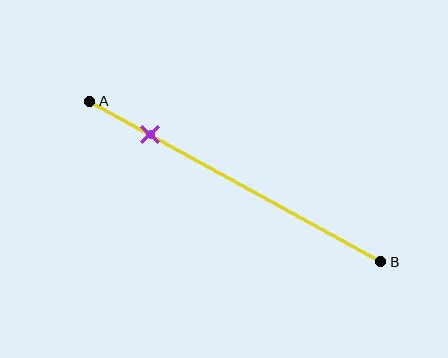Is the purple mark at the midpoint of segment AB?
No, the mark is at about 20% from A, not at the 50% midpoint.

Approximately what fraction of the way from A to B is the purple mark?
The purple mark is approximately 20% of the way from A to B.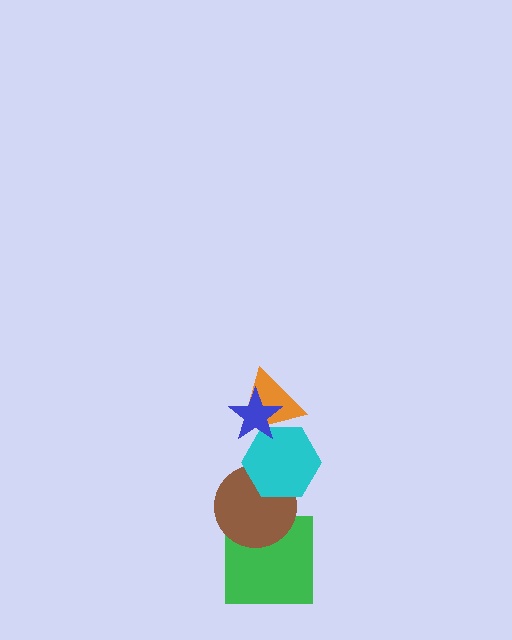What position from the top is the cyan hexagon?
The cyan hexagon is 3rd from the top.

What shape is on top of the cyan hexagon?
The orange triangle is on top of the cyan hexagon.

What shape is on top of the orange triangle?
The blue star is on top of the orange triangle.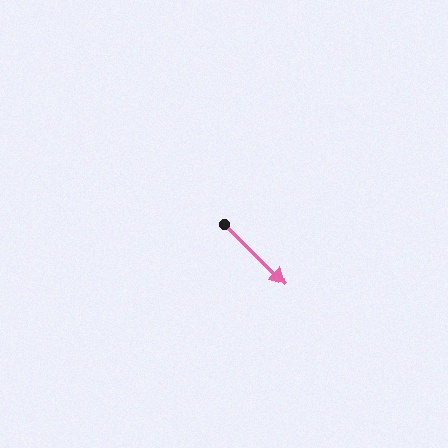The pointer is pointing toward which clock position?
Roughly 5 o'clock.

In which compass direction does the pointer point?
Southeast.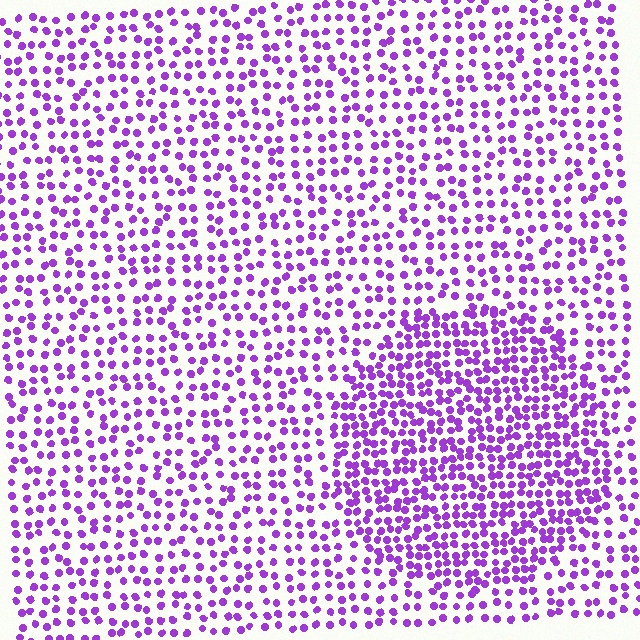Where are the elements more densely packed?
The elements are more densely packed inside the circle boundary.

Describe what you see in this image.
The image contains small purple elements arranged at two different densities. A circle-shaped region is visible where the elements are more densely packed than the surrounding area.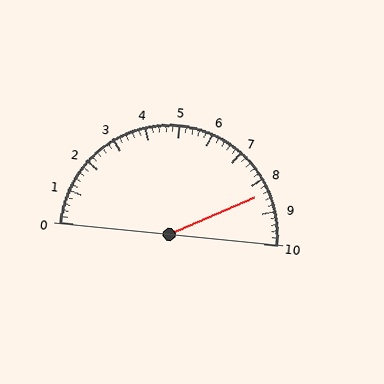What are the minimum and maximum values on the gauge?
The gauge ranges from 0 to 10.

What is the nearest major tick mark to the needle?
The nearest major tick mark is 8.